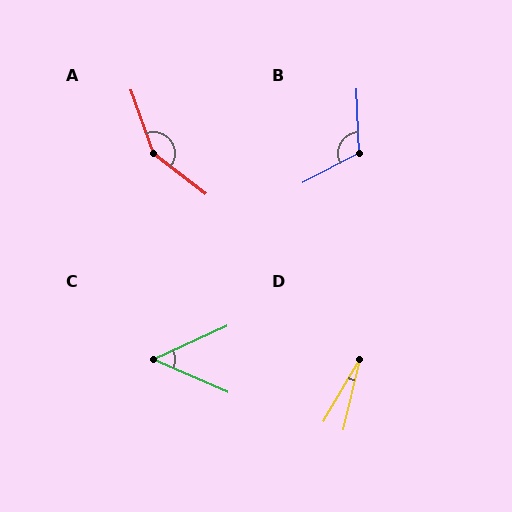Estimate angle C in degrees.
Approximately 48 degrees.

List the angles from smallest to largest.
D (17°), C (48°), B (116°), A (147°).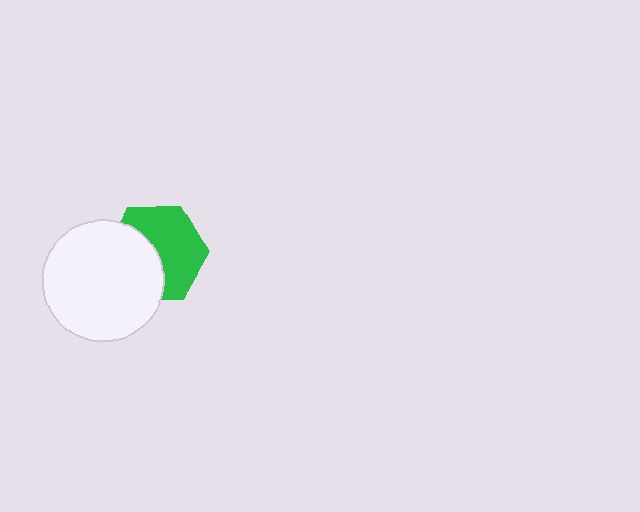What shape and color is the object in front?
The object in front is a white circle.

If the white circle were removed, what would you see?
You would see the complete green hexagon.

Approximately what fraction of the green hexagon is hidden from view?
Roughly 44% of the green hexagon is hidden behind the white circle.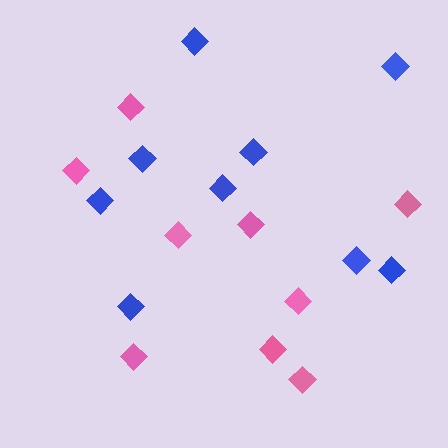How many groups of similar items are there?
There are 2 groups: one group of pink diamonds (9) and one group of blue diamonds (9).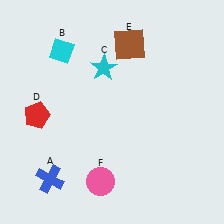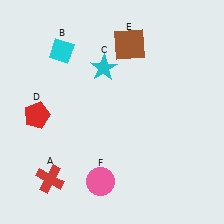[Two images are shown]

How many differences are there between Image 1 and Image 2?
There is 1 difference between the two images.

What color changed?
The cross (A) changed from blue in Image 1 to red in Image 2.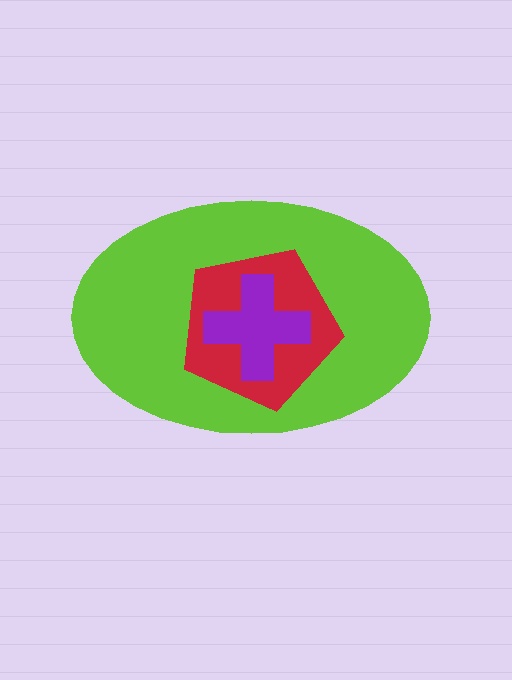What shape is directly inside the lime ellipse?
The red pentagon.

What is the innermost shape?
The purple cross.